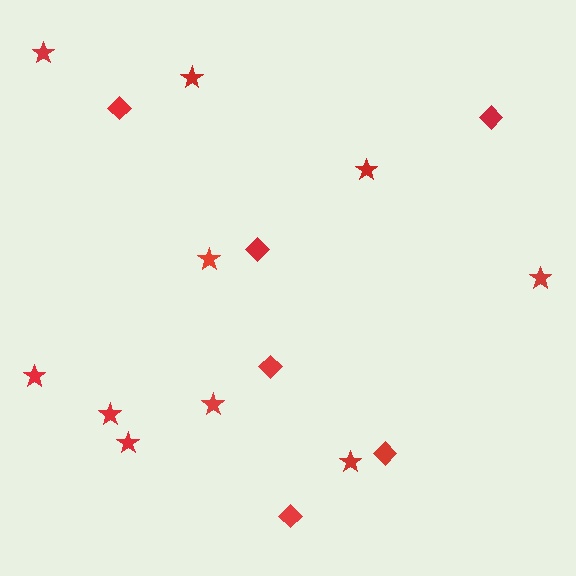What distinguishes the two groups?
There are 2 groups: one group of stars (10) and one group of diamonds (6).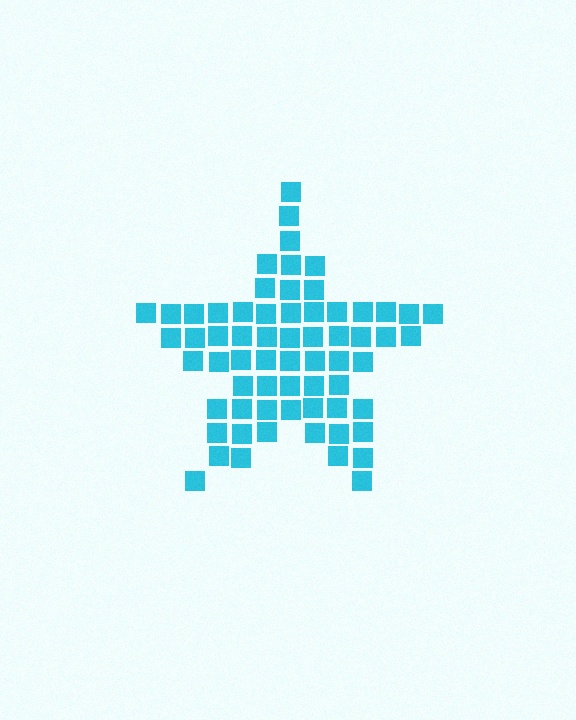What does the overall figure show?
The overall figure shows a star.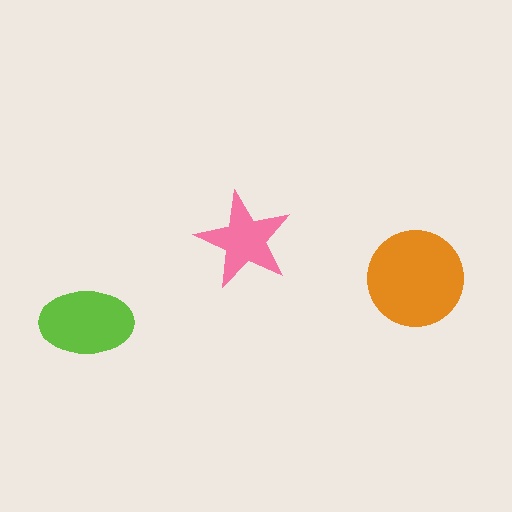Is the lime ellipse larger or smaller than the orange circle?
Smaller.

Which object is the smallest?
The pink star.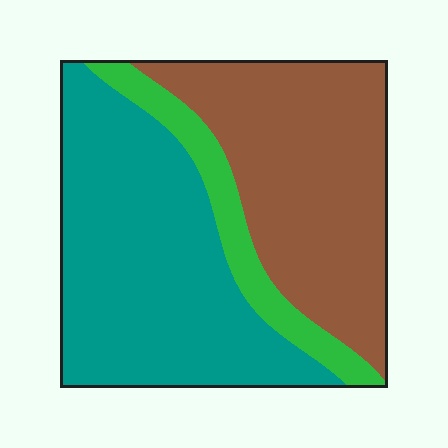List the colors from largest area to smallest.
From largest to smallest: teal, brown, green.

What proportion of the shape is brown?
Brown covers roughly 40% of the shape.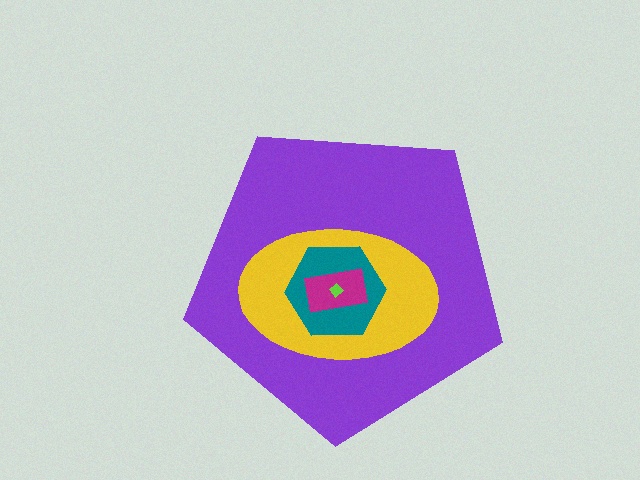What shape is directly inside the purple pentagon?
The yellow ellipse.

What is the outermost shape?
The purple pentagon.